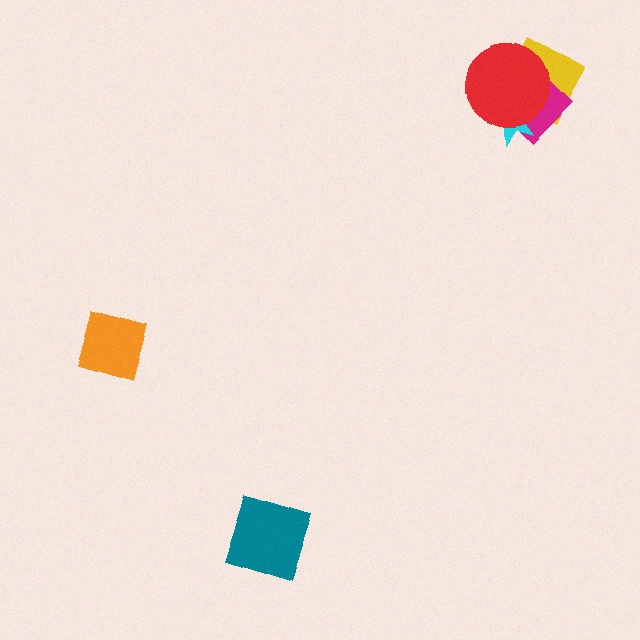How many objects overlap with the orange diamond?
0 objects overlap with the orange diamond.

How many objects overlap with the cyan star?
3 objects overlap with the cyan star.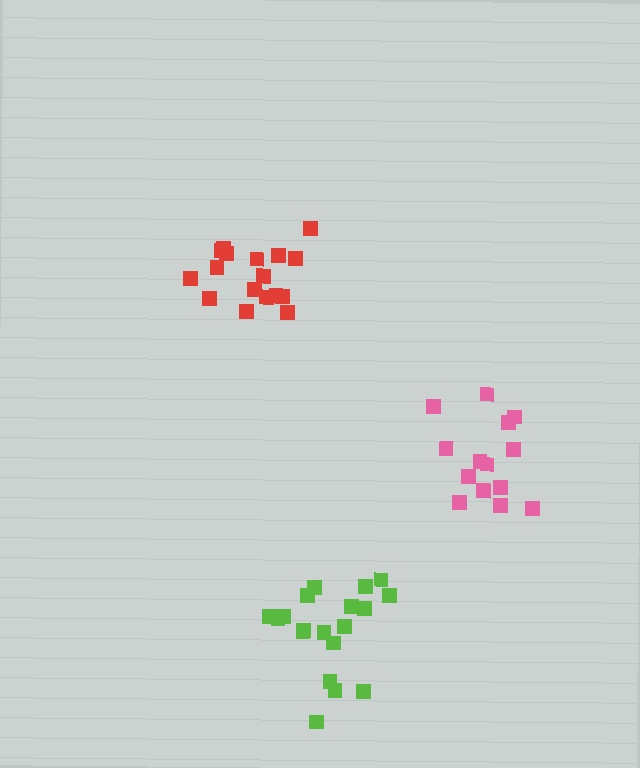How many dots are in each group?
Group 1: 14 dots, Group 2: 19 dots, Group 3: 18 dots (51 total).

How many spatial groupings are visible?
There are 3 spatial groupings.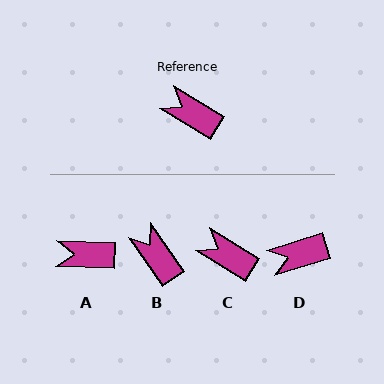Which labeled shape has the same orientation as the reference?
C.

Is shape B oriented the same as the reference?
No, it is off by about 24 degrees.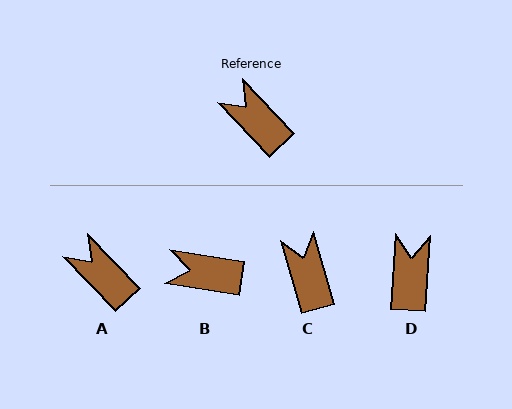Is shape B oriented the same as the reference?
No, it is off by about 38 degrees.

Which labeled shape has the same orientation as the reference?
A.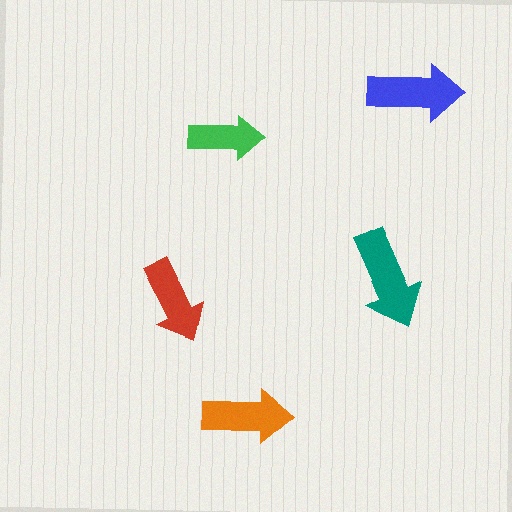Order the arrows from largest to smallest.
the teal one, the blue one, the orange one, the red one, the green one.